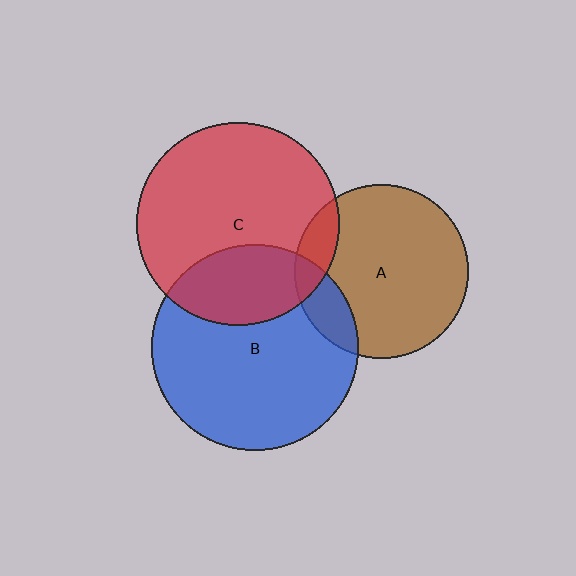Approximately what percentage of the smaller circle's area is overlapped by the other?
Approximately 30%.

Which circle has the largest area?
Circle B (blue).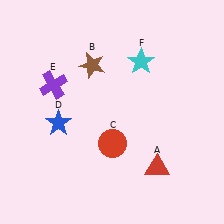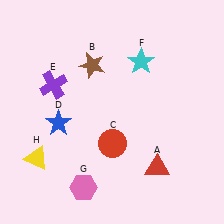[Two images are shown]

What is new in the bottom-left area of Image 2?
A yellow triangle (H) was added in the bottom-left area of Image 2.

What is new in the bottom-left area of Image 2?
A pink hexagon (G) was added in the bottom-left area of Image 2.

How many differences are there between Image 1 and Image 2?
There are 2 differences between the two images.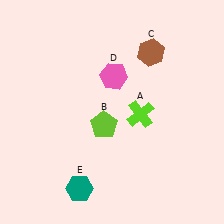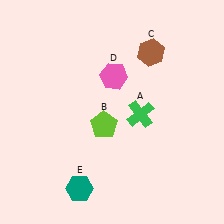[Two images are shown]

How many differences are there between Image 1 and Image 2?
There is 1 difference between the two images.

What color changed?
The cross (A) changed from lime in Image 1 to green in Image 2.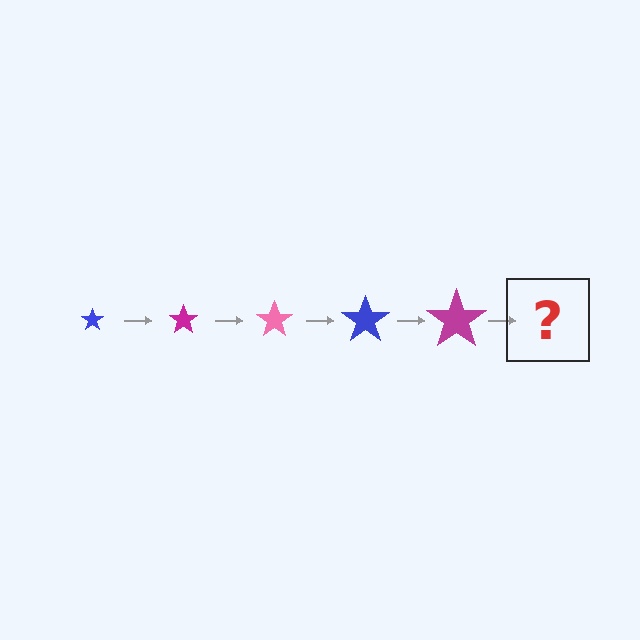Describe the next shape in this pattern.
It should be a pink star, larger than the previous one.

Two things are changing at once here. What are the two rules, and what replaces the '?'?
The two rules are that the star grows larger each step and the color cycles through blue, magenta, and pink. The '?' should be a pink star, larger than the previous one.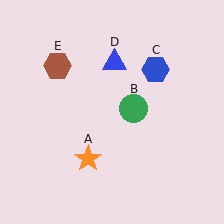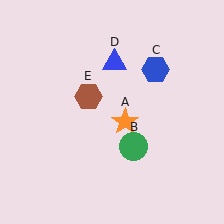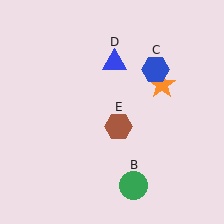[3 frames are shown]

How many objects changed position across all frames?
3 objects changed position: orange star (object A), green circle (object B), brown hexagon (object E).